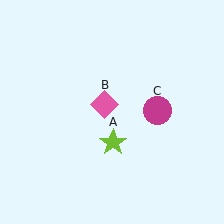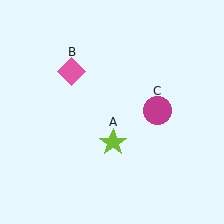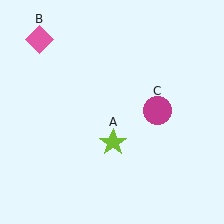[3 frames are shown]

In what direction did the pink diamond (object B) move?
The pink diamond (object B) moved up and to the left.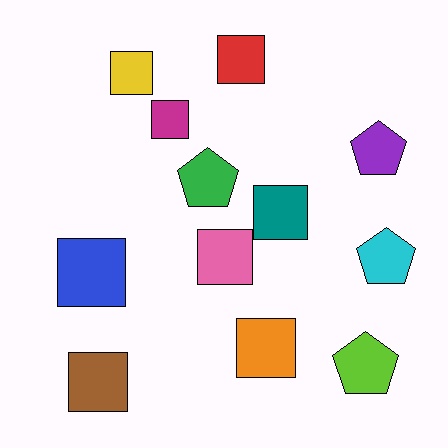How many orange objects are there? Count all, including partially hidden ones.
There is 1 orange object.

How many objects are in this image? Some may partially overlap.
There are 12 objects.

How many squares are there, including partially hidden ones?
There are 8 squares.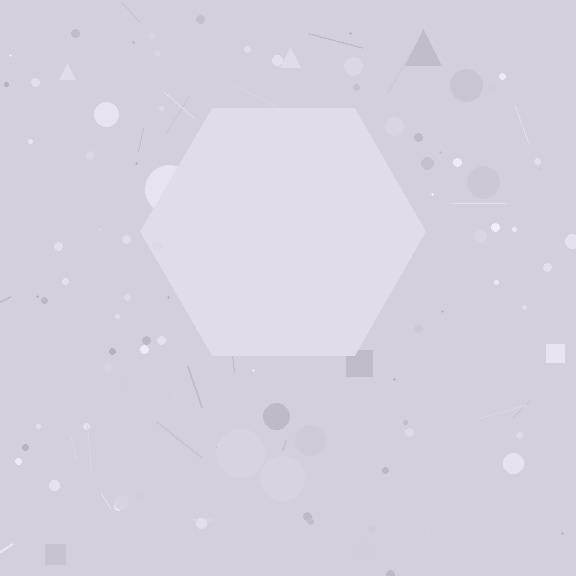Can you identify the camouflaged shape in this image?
The camouflaged shape is a hexagon.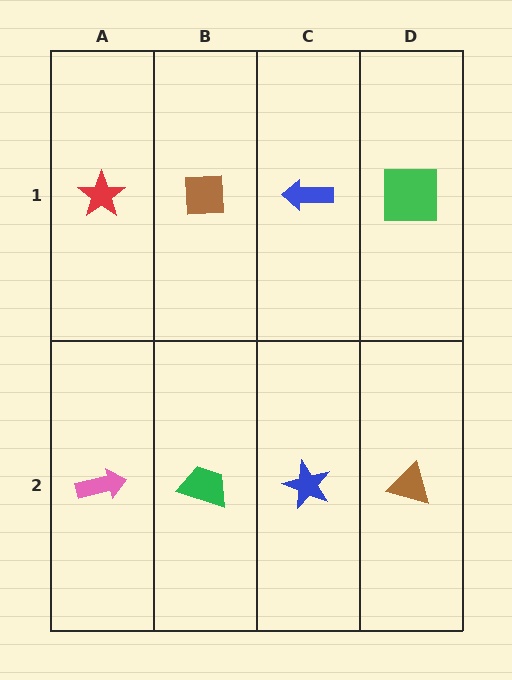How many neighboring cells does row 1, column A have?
2.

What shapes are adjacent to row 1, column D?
A brown triangle (row 2, column D), a blue arrow (row 1, column C).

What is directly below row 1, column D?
A brown triangle.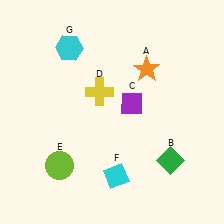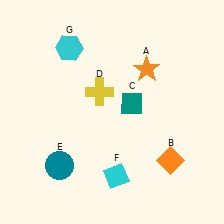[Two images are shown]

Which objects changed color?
B changed from green to orange. C changed from purple to teal. E changed from lime to teal.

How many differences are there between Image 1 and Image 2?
There are 3 differences between the two images.